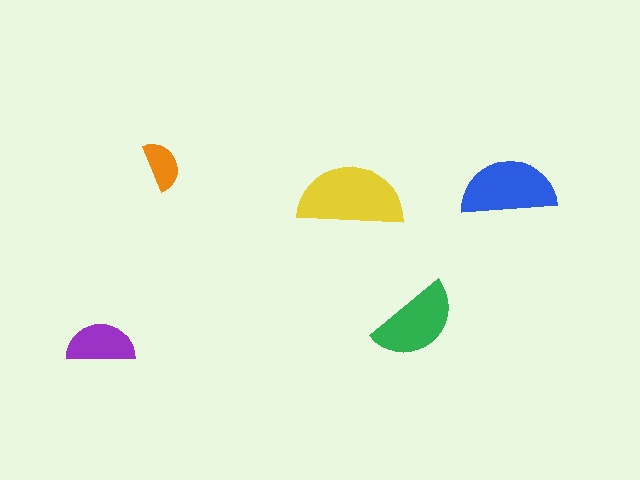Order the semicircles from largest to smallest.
the yellow one, the blue one, the green one, the purple one, the orange one.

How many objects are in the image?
There are 5 objects in the image.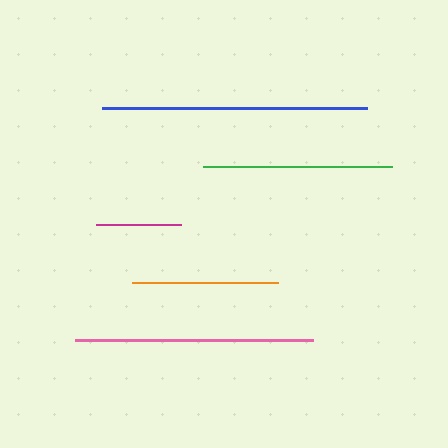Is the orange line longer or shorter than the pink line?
The pink line is longer than the orange line.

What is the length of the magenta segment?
The magenta segment is approximately 85 pixels long.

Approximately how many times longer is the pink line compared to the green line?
The pink line is approximately 1.3 times the length of the green line.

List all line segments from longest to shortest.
From longest to shortest: blue, pink, green, orange, magenta.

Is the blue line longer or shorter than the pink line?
The blue line is longer than the pink line.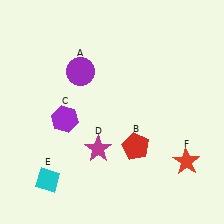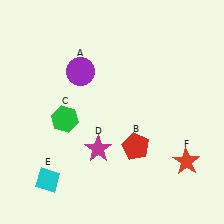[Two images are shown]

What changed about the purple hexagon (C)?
In Image 1, C is purple. In Image 2, it changed to green.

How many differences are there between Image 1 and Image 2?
There is 1 difference between the two images.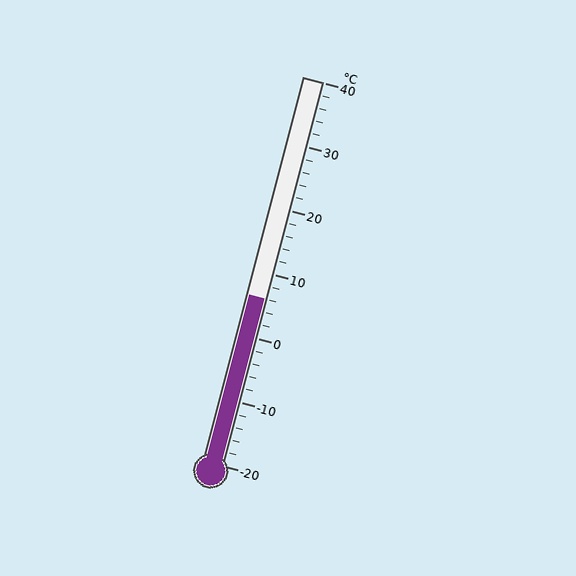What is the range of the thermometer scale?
The thermometer scale ranges from -20°C to 40°C.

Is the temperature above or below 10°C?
The temperature is below 10°C.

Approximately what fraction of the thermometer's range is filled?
The thermometer is filled to approximately 45% of its range.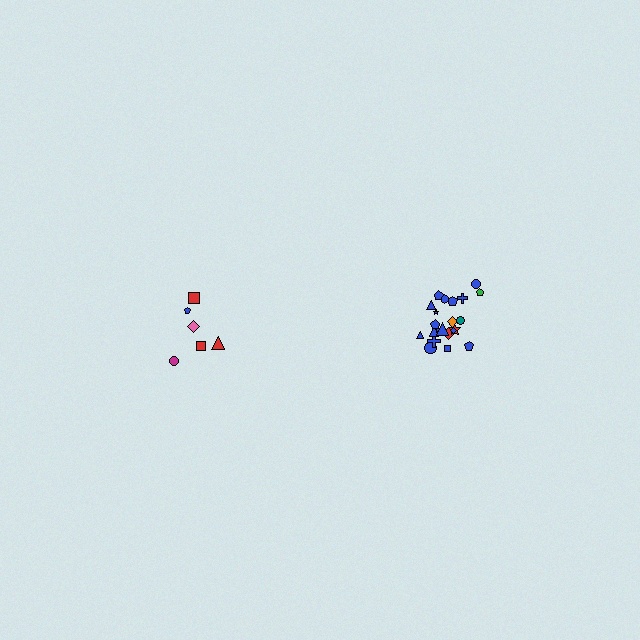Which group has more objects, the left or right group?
The right group.